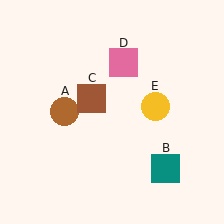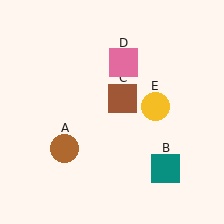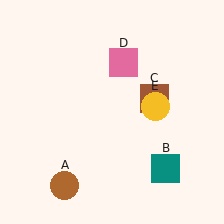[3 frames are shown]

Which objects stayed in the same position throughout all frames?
Teal square (object B) and pink square (object D) and yellow circle (object E) remained stationary.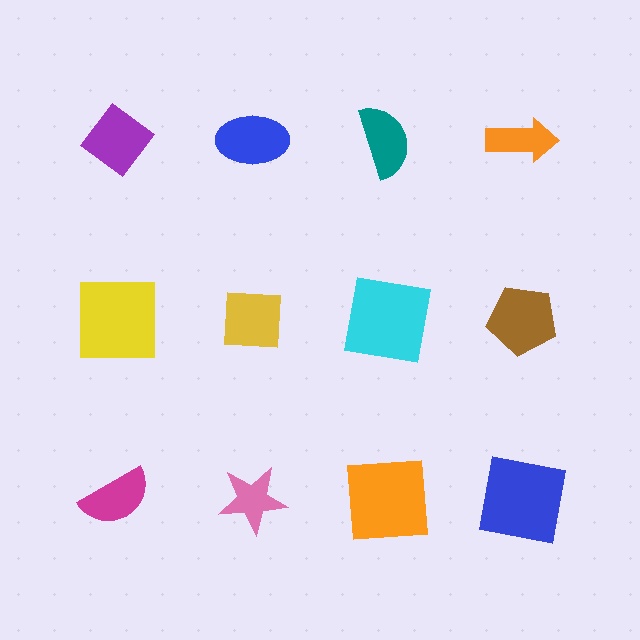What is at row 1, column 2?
A blue ellipse.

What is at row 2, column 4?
A brown pentagon.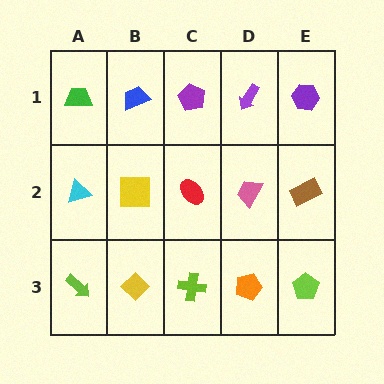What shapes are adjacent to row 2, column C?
A purple pentagon (row 1, column C), a lime cross (row 3, column C), a yellow square (row 2, column B), a pink trapezoid (row 2, column D).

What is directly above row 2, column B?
A blue trapezoid.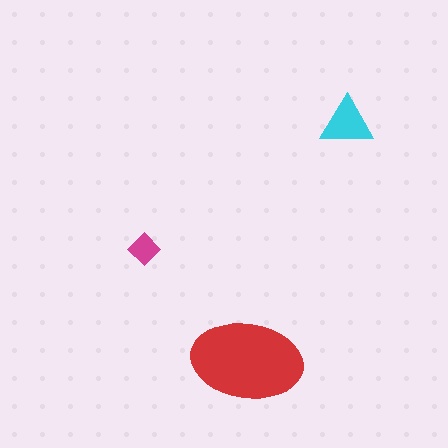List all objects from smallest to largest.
The magenta diamond, the cyan triangle, the red ellipse.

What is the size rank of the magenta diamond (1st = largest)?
3rd.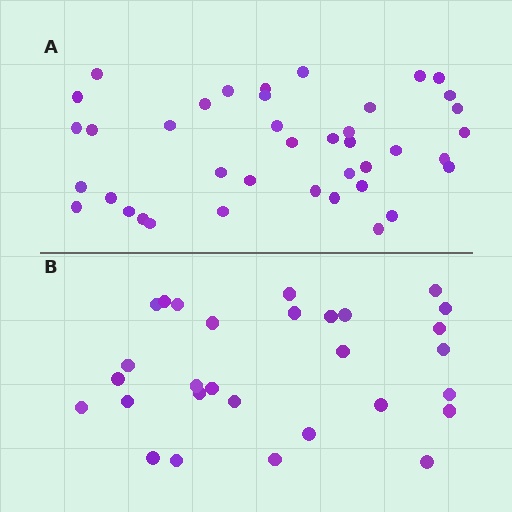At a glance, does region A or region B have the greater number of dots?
Region A (the top region) has more dots.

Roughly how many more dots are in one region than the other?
Region A has roughly 12 or so more dots than region B.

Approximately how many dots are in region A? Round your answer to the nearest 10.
About 40 dots.